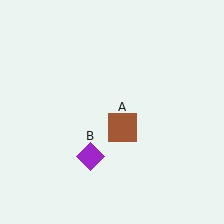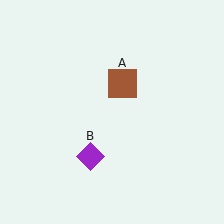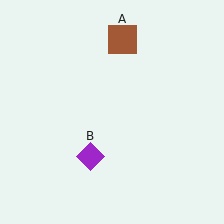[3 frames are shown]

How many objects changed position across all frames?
1 object changed position: brown square (object A).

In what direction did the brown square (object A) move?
The brown square (object A) moved up.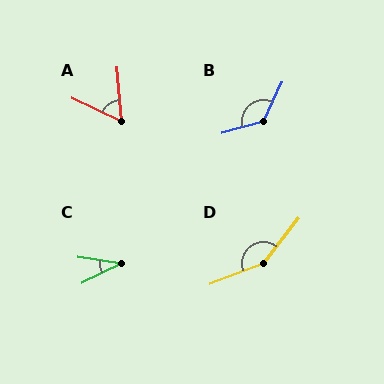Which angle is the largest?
D, at approximately 149 degrees.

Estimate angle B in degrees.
Approximately 131 degrees.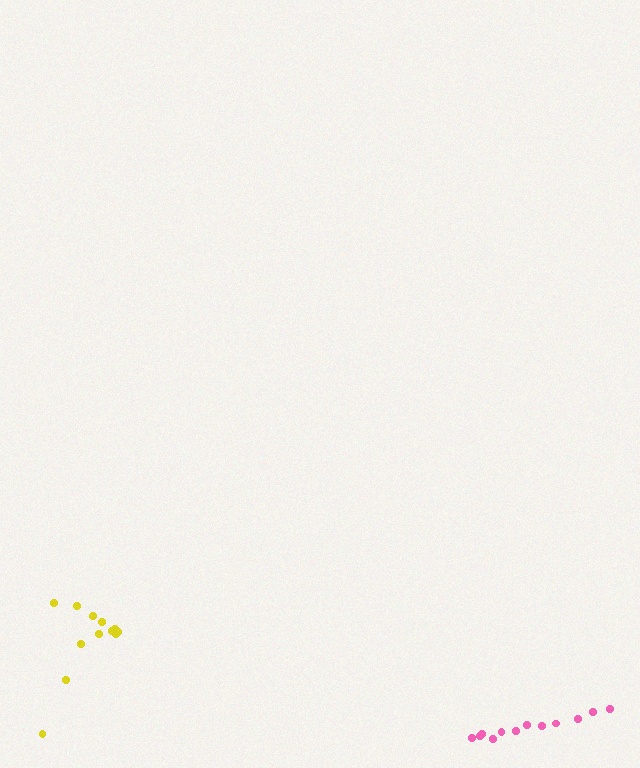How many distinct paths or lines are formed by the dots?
There are 2 distinct paths.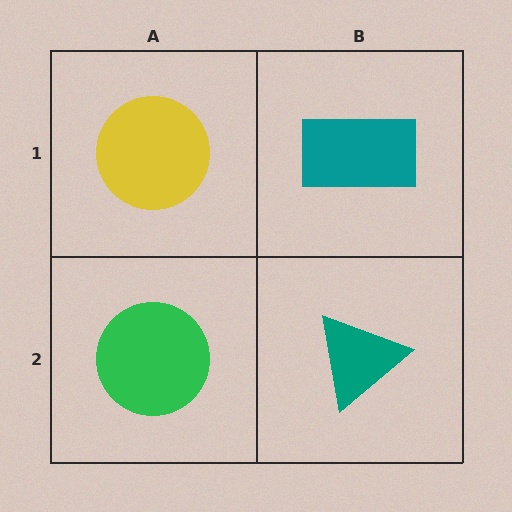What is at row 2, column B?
A teal triangle.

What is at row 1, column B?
A teal rectangle.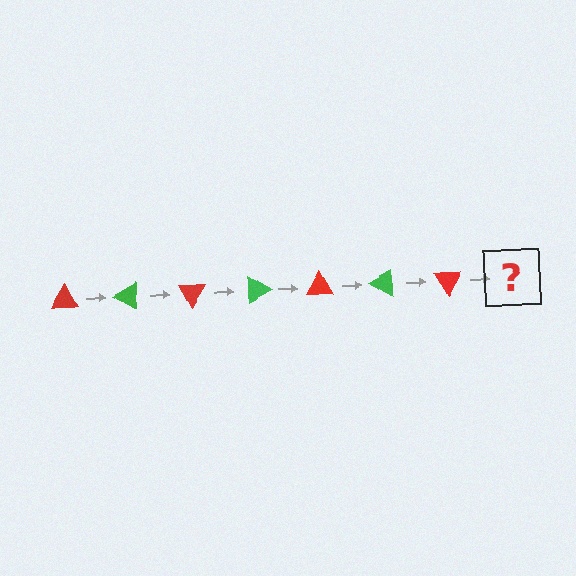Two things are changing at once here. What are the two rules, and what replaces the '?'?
The two rules are that it rotates 30 degrees each step and the color cycles through red and green. The '?' should be a green triangle, rotated 210 degrees from the start.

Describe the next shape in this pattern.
It should be a green triangle, rotated 210 degrees from the start.